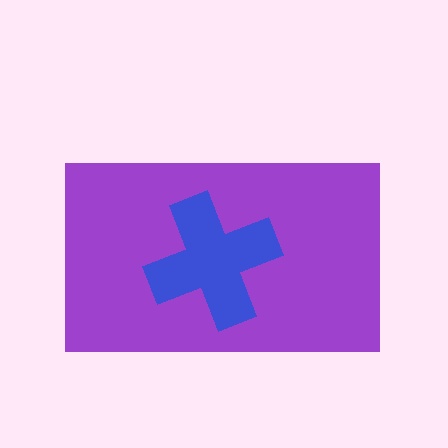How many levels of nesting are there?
2.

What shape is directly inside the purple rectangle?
The blue cross.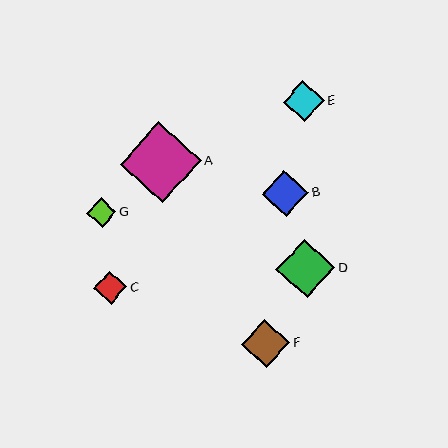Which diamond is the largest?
Diamond A is the largest with a size of approximately 81 pixels.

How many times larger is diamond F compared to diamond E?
Diamond F is approximately 1.2 times the size of diamond E.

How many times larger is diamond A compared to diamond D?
Diamond A is approximately 1.4 times the size of diamond D.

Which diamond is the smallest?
Diamond G is the smallest with a size of approximately 30 pixels.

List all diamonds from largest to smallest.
From largest to smallest: A, D, F, B, E, C, G.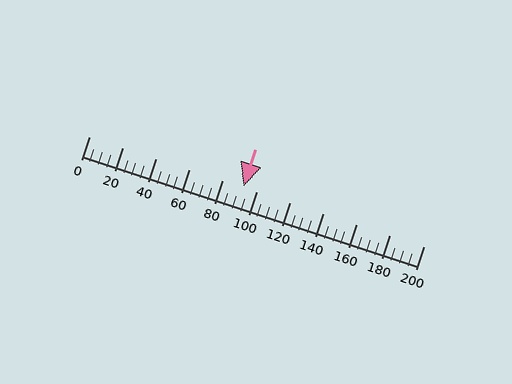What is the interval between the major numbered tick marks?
The major tick marks are spaced 20 units apart.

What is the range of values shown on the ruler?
The ruler shows values from 0 to 200.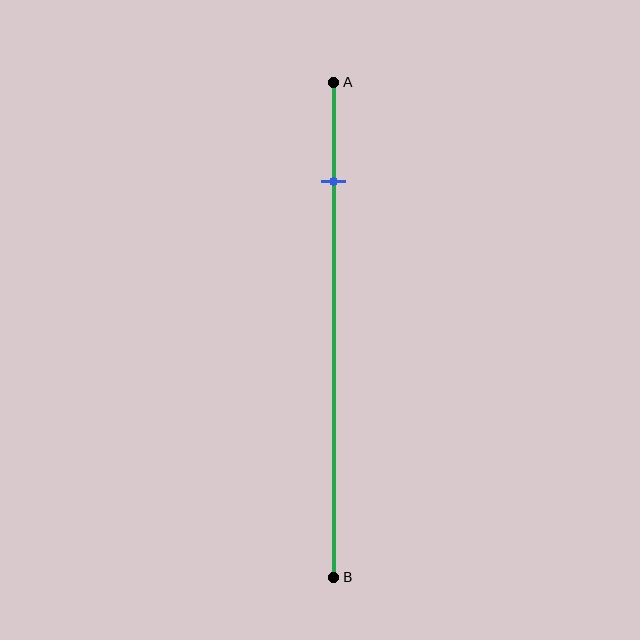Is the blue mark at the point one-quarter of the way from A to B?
No, the mark is at about 20% from A, not at the 25% one-quarter point.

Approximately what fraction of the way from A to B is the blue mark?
The blue mark is approximately 20% of the way from A to B.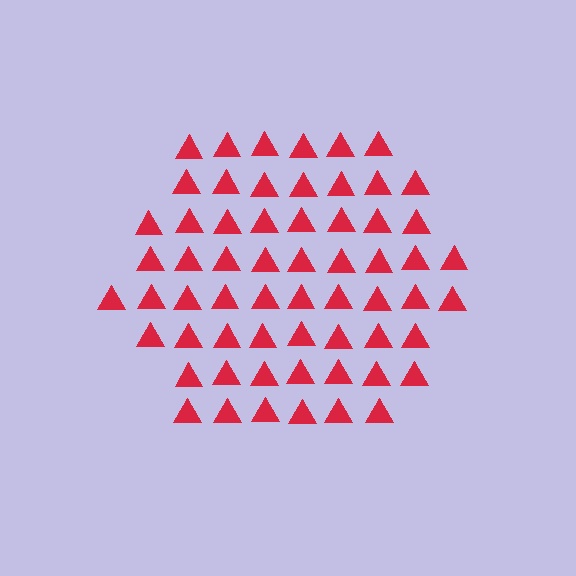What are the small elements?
The small elements are triangles.